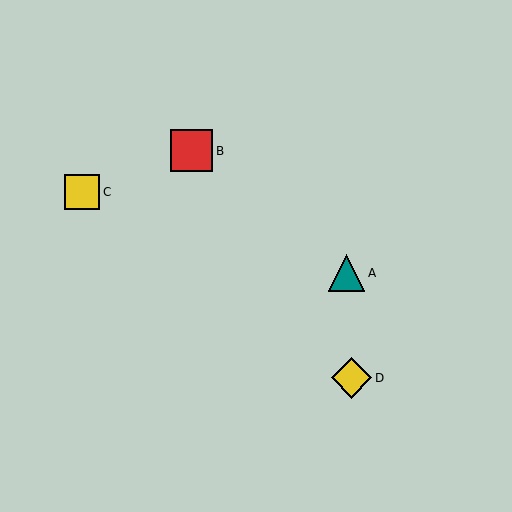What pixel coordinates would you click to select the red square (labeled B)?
Click at (192, 151) to select the red square B.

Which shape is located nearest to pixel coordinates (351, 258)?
The teal triangle (labeled A) at (347, 273) is nearest to that location.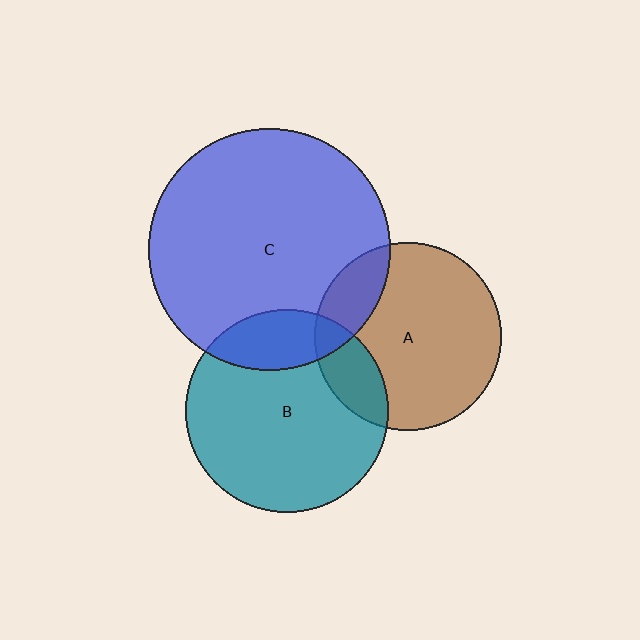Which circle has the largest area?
Circle C (blue).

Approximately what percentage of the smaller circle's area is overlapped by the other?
Approximately 20%.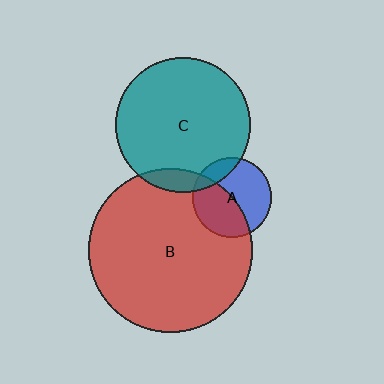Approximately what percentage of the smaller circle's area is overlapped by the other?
Approximately 15%.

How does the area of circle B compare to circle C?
Approximately 1.5 times.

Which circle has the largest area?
Circle B (red).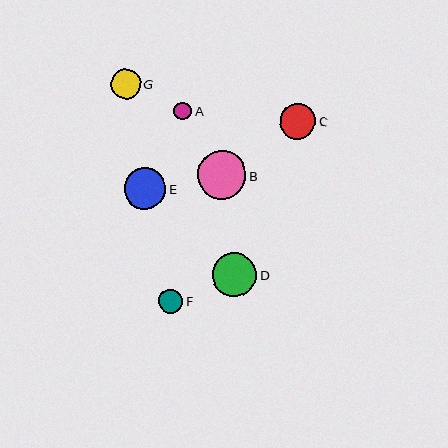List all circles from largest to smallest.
From largest to smallest: B, D, E, C, G, F, A.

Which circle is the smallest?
Circle A is the smallest with a size of approximately 18 pixels.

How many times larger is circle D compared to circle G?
Circle D is approximately 1.4 times the size of circle G.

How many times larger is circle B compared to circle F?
Circle B is approximately 2.0 times the size of circle F.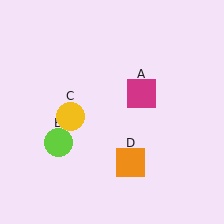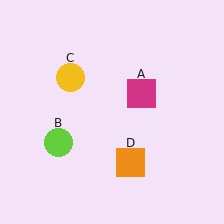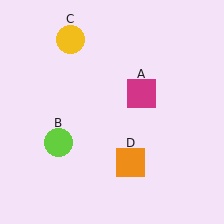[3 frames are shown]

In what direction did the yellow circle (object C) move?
The yellow circle (object C) moved up.